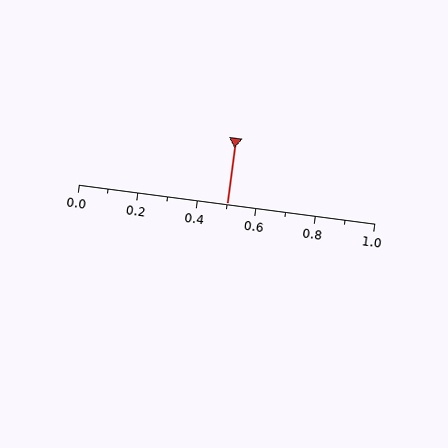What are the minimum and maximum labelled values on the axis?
The axis runs from 0.0 to 1.0.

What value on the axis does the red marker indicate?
The marker indicates approximately 0.5.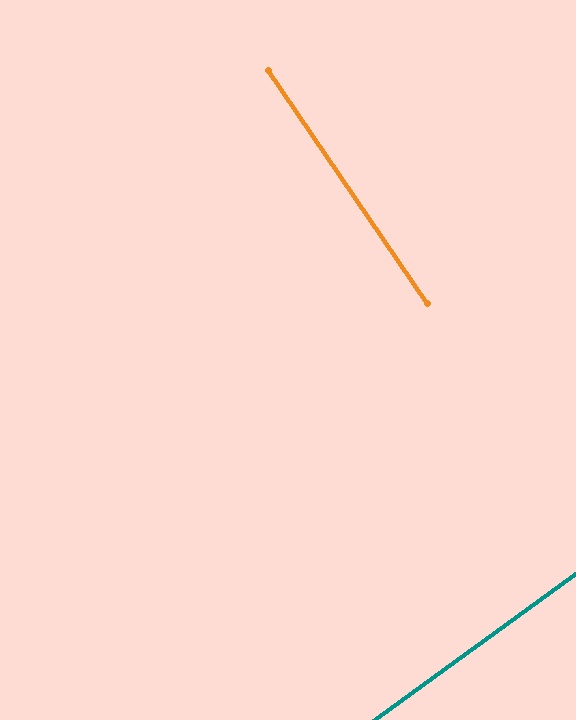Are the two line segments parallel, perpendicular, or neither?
Perpendicular — they meet at approximately 88°.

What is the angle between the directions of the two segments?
Approximately 88 degrees.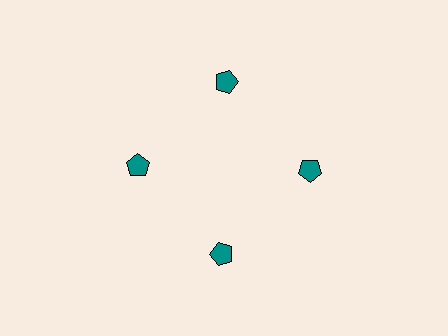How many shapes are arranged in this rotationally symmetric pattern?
There are 4 shapes, arranged in 4 groups of 1.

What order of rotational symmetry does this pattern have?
This pattern has 4-fold rotational symmetry.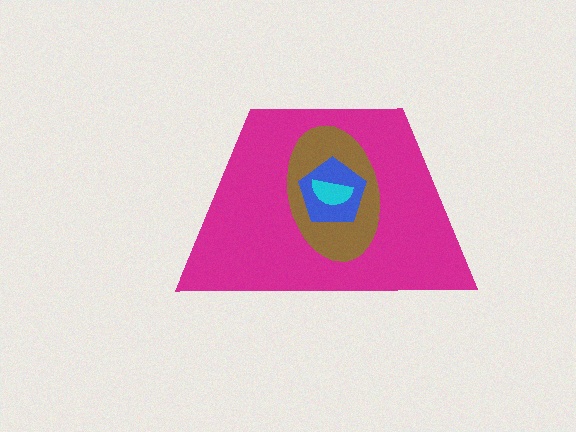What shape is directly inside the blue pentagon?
The cyan semicircle.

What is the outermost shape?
The magenta trapezoid.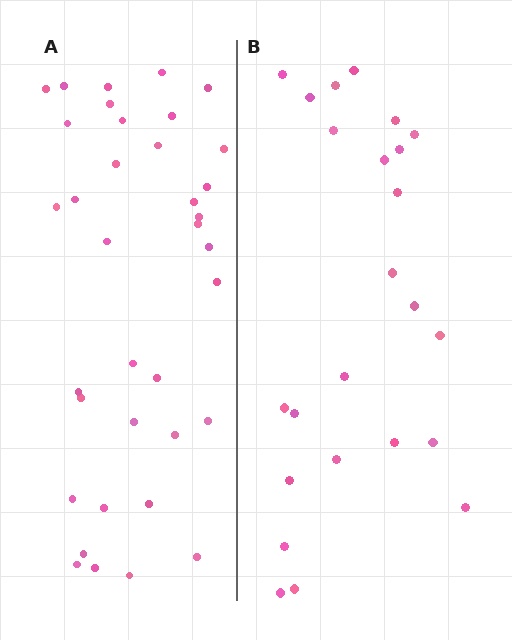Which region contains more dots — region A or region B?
Region A (the left region) has more dots.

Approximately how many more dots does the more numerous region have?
Region A has roughly 12 or so more dots than region B.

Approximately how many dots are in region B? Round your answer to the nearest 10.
About 20 dots. (The exact count is 24, which rounds to 20.)